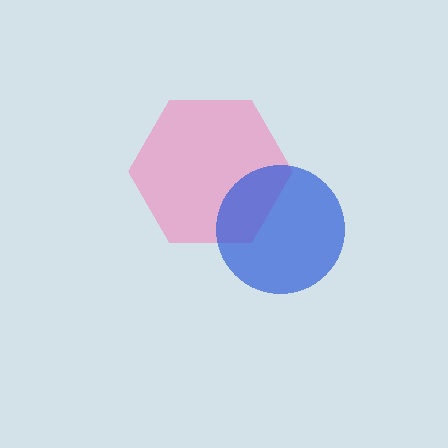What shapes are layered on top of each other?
The layered shapes are: a pink hexagon, a blue circle.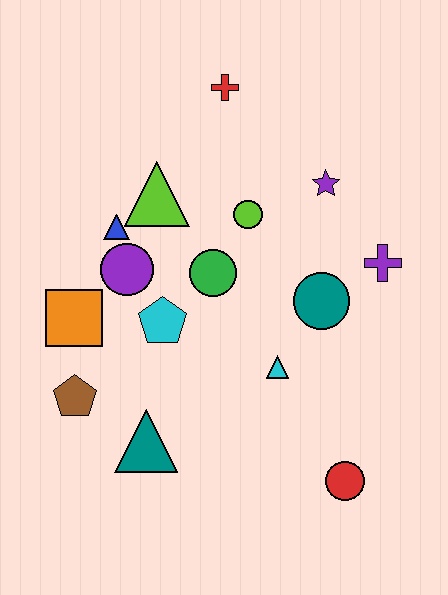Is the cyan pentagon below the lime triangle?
Yes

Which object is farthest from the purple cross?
The brown pentagon is farthest from the purple cross.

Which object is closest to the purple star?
The lime circle is closest to the purple star.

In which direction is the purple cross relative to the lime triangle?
The purple cross is to the right of the lime triangle.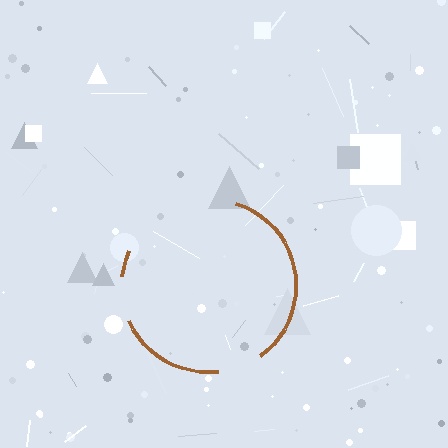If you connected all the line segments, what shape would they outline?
They would outline a circle.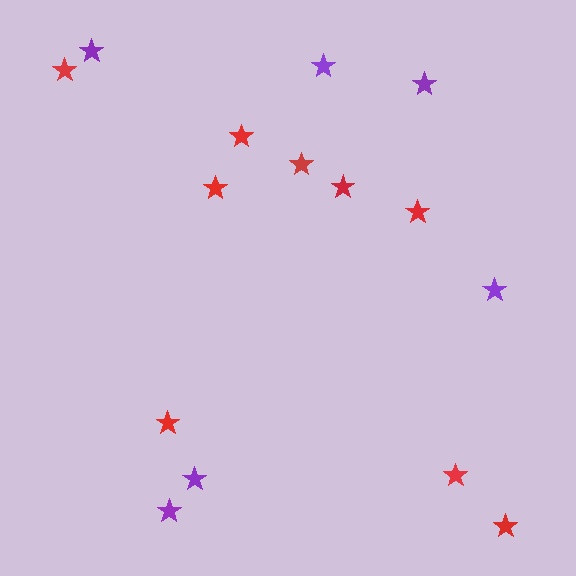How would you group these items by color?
There are 2 groups: one group of purple stars (6) and one group of red stars (9).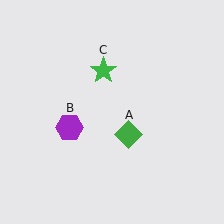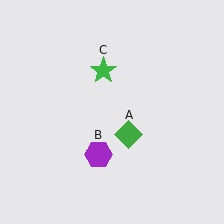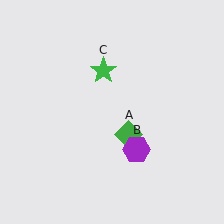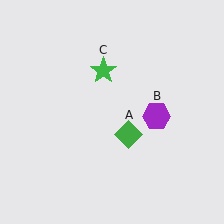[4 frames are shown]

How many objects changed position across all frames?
1 object changed position: purple hexagon (object B).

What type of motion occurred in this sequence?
The purple hexagon (object B) rotated counterclockwise around the center of the scene.